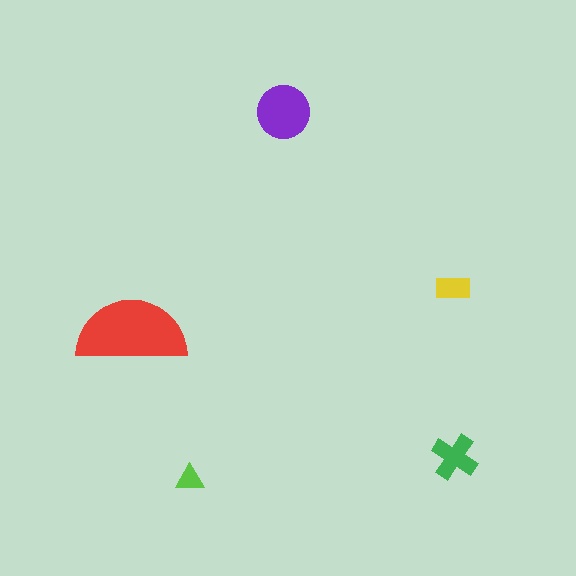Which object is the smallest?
The lime triangle.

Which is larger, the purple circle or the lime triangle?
The purple circle.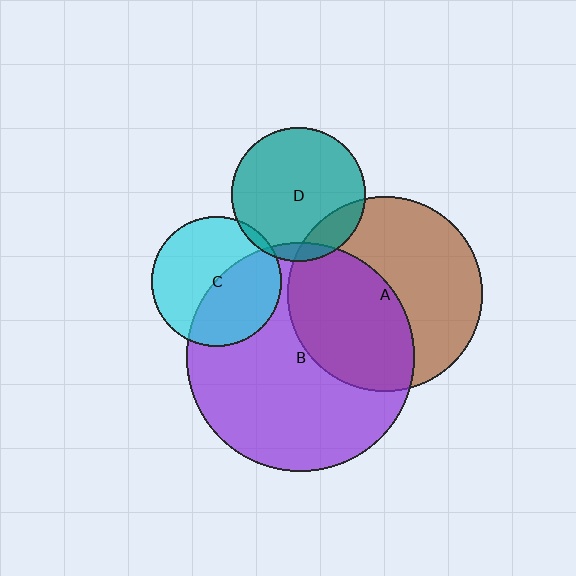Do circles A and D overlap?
Yes.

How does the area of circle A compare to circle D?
Approximately 2.1 times.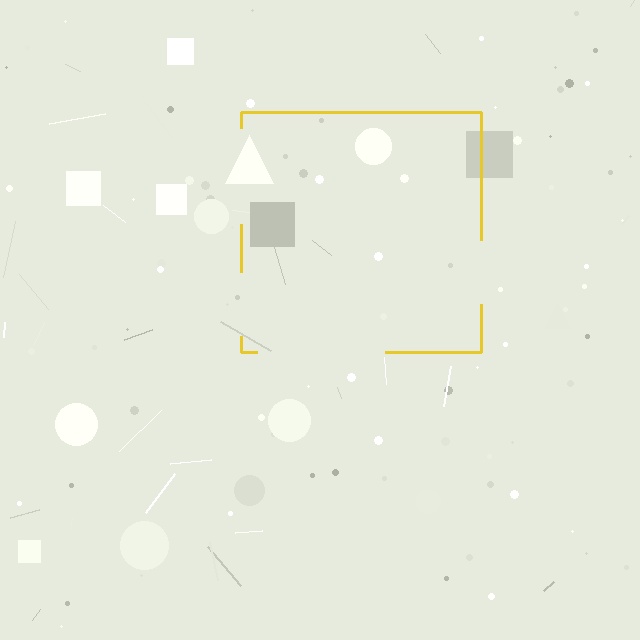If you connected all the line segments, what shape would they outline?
They would outline a square.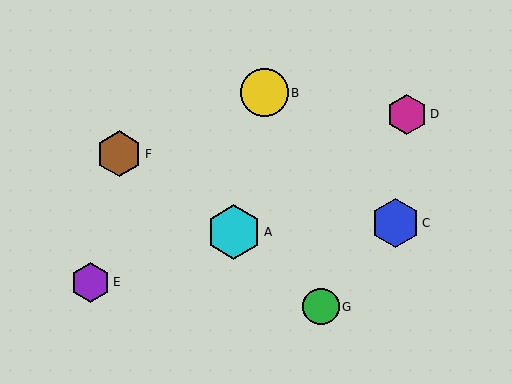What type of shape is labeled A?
Shape A is a cyan hexagon.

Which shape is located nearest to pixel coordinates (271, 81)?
The yellow circle (labeled B) at (264, 93) is nearest to that location.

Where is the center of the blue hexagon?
The center of the blue hexagon is at (395, 223).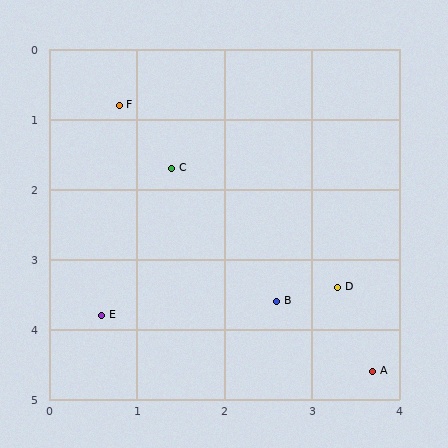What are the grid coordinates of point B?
Point B is at approximately (2.6, 3.6).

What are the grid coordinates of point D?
Point D is at approximately (3.3, 3.4).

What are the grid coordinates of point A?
Point A is at approximately (3.7, 4.6).